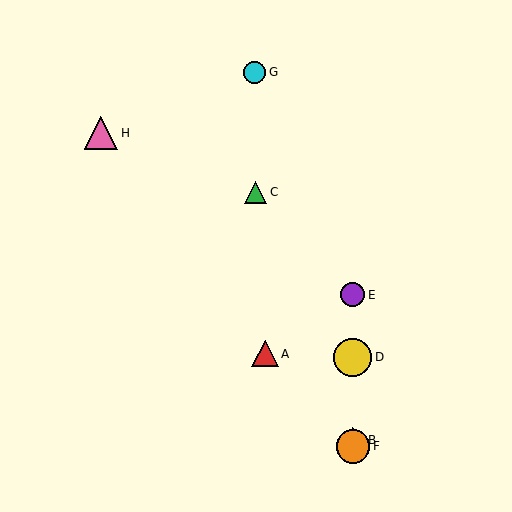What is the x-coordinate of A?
Object A is at x≈265.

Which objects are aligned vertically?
Objects B, D, E, F are aligned vertically.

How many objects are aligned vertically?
4 objects (B, D, E, F) are aligned vertically.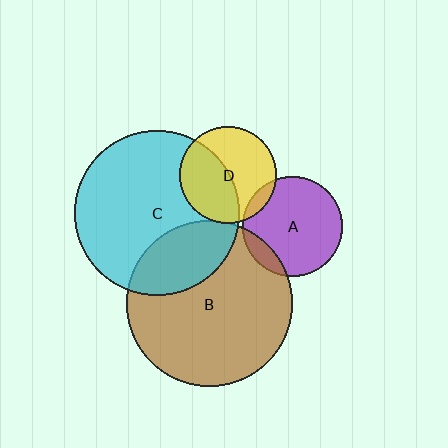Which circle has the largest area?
Circle B (brown).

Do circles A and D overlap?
Yes.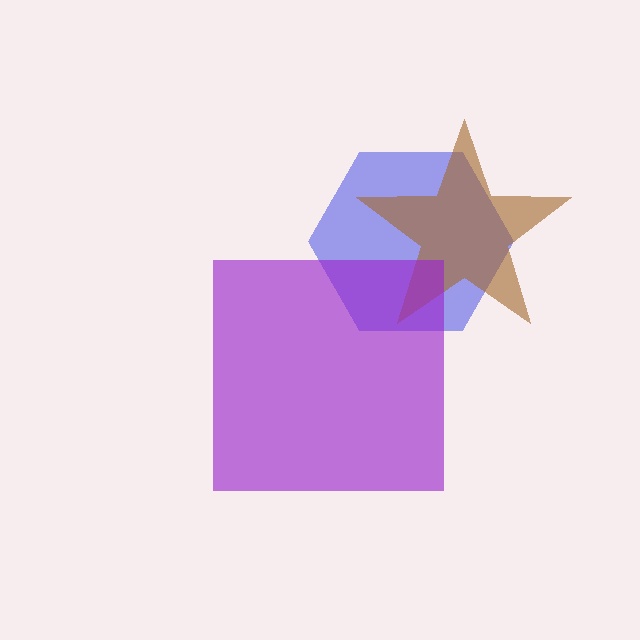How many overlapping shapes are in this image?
There are 3 overlapping shapes in the image.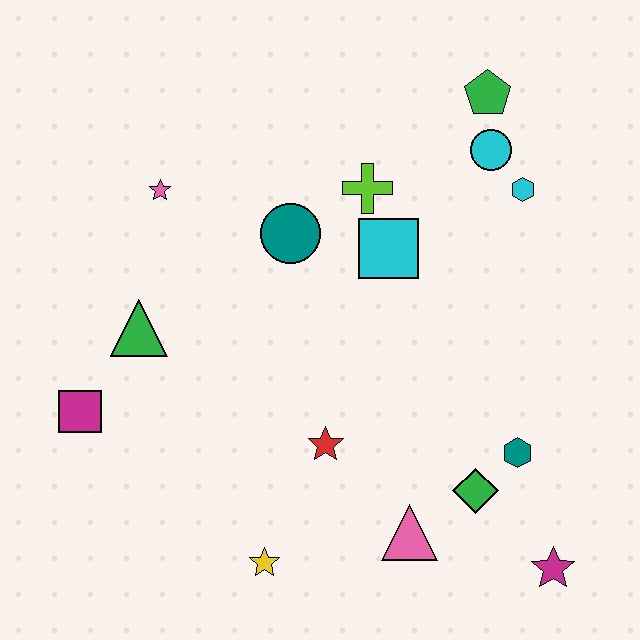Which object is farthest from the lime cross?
The magenta star is farthest from the lime cross.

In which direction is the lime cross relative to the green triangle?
The lime cross is to the right of the green triangle.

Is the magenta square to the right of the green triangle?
No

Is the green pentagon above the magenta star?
Yes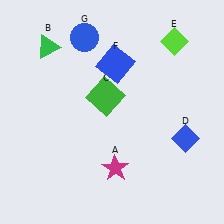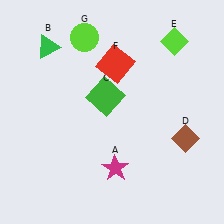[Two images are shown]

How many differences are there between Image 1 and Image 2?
There are 3 differences between the two images.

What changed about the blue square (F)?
In Image 1, F is blue. In Image 2, it changed to red.